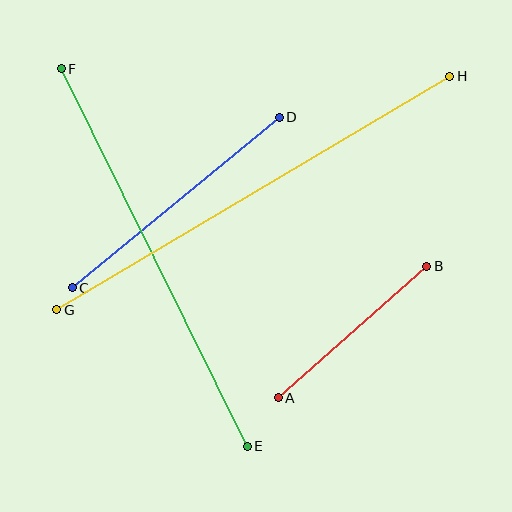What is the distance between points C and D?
The distance is approximately 268 pixels.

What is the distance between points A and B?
The distance is approximately 198 pixels.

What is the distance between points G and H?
The distance is approximately 457 pixels.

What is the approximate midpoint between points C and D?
The midpoint is at approximately (176, 203) pixels.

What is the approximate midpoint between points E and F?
The midpoint is at approximately (154, 258) pixels.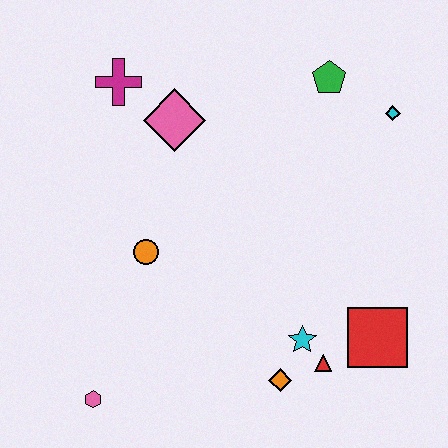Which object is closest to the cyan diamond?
The green pentagon is closest to the cyan diamond.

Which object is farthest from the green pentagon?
The pink hexagon is farthest from the green pentagon.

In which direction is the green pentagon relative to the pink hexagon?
The green pentagon is above the pink hexagon.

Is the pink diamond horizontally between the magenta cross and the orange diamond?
Yes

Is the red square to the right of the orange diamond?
Yes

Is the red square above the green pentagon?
No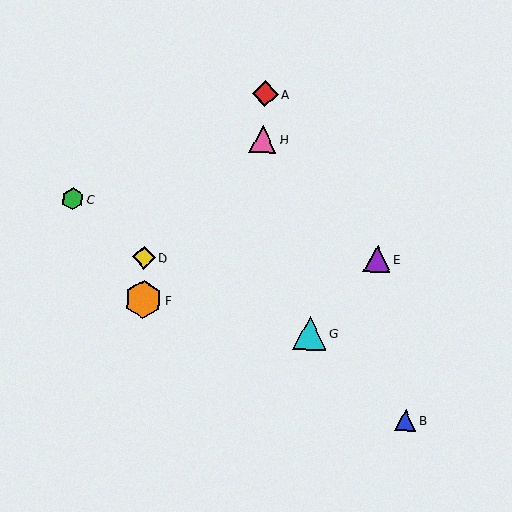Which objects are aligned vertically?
Objects A, H are aligned vertically.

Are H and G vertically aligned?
No, H is at x≈263 and G is at x≈310.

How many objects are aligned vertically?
2 objects (A, H) are aligned vertically.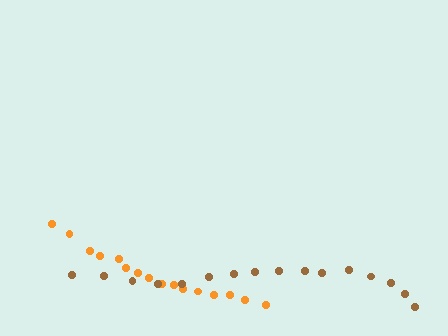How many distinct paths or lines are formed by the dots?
There are 2 distinct paths.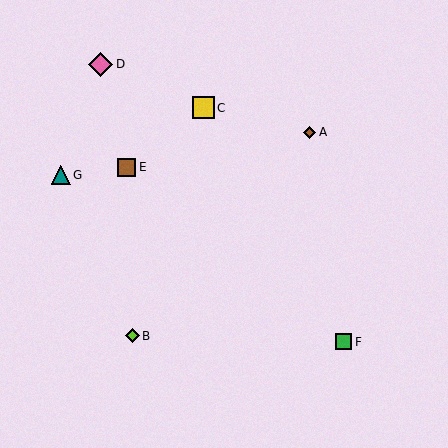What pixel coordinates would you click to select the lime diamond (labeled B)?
Click at (132, 336) to select the lime diamond B.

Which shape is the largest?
The pink diamond (labeled D) is the largest.